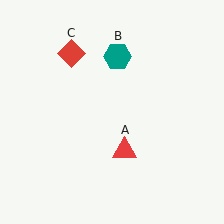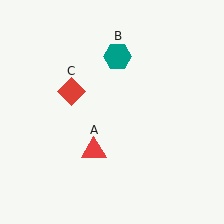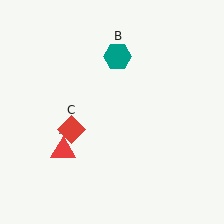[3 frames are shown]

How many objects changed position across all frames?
2 objects changed position: red triangle (object A), red diamond (object C).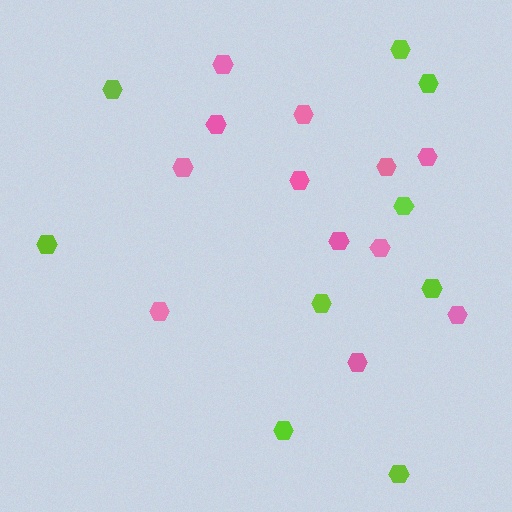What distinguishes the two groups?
There are 2 groups: one group of pink hexagons (12) and one group of lime hexagons (9).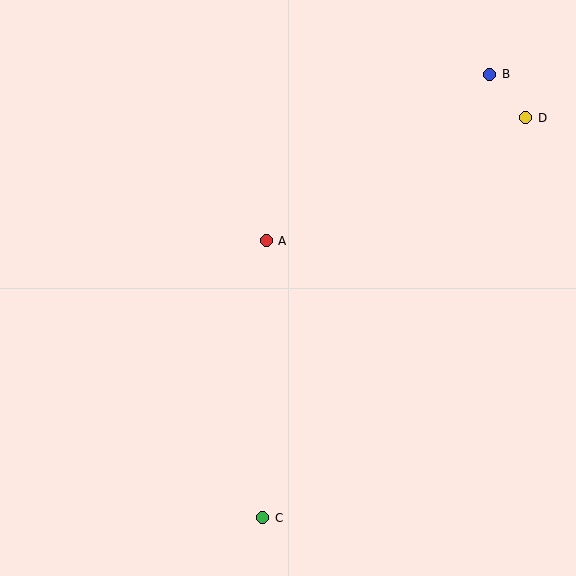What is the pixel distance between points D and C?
The distance between D and C is 479 pixels.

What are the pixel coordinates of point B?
Point B is at (490, 74).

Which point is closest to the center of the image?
Point A at (266, 241) is closest to the center.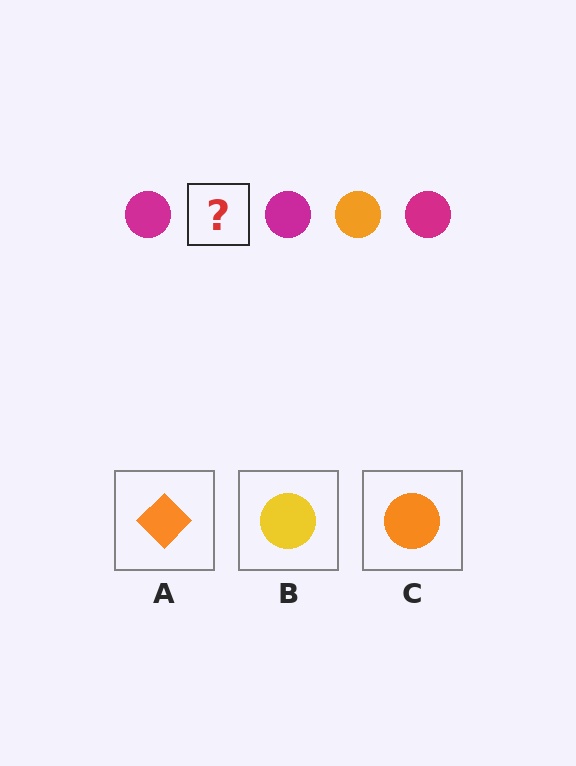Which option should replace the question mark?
Option C.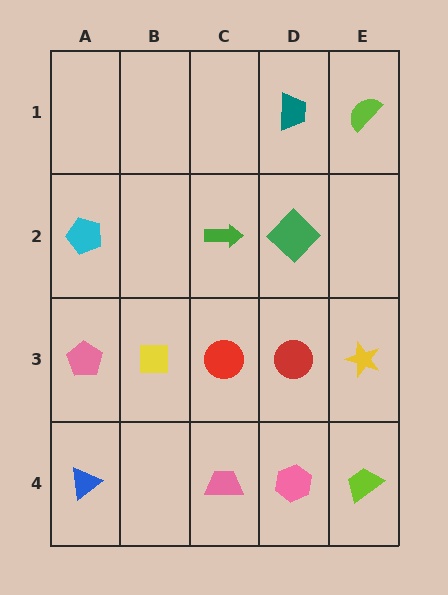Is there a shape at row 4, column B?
No, that cell is empty.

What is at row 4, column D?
A pink hexagon.